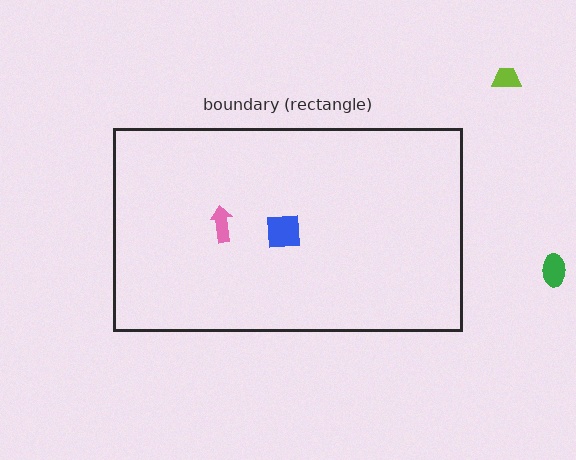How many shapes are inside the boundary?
2 inside, 2 outside.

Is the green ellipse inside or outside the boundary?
Outside.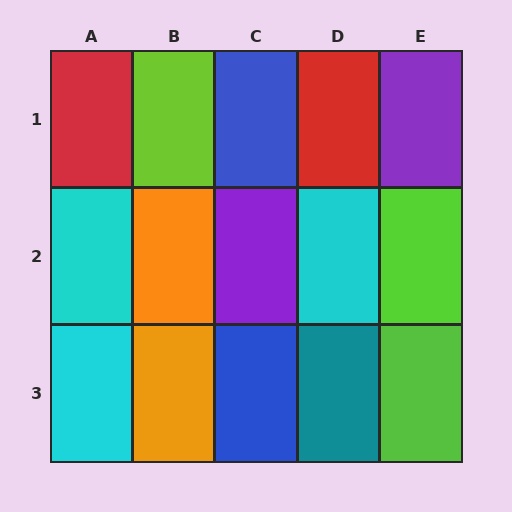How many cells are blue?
2 cells are blue.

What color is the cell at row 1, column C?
Blue.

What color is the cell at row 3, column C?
Blue.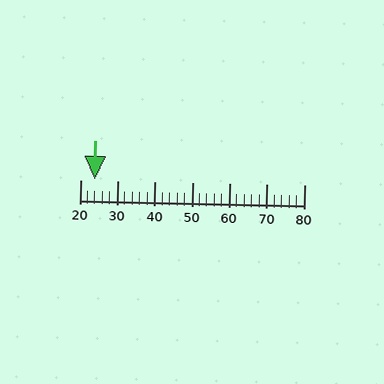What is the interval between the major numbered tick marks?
The major tick marks are spaced 10 units apart.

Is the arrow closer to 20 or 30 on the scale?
The arrow is closer to 20.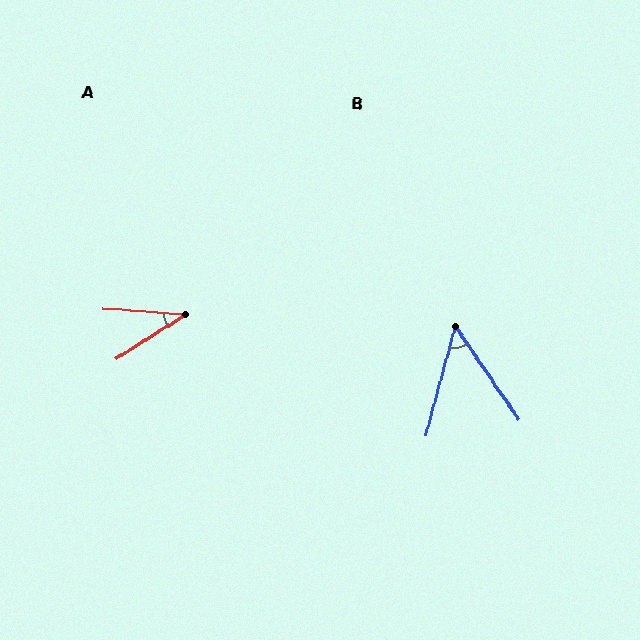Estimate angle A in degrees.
Approximately 37 degrees.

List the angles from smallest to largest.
A (37°), B (49°).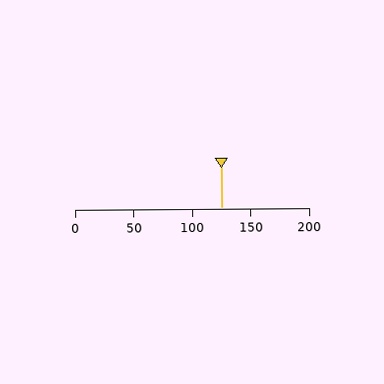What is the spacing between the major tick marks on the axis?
The major ticks are spaced 50 apart.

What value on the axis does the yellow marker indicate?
The marker indicates approximately 125.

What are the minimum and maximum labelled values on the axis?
The axis runs from 0 to 200.